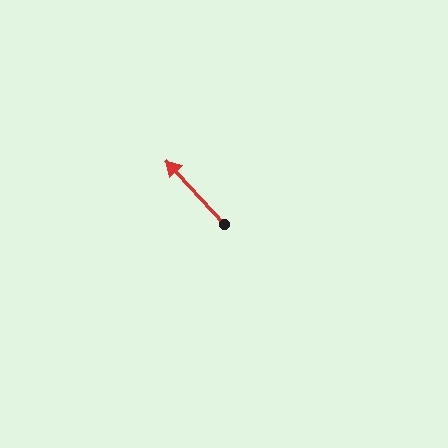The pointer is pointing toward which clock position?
Roughly 11 o'clock.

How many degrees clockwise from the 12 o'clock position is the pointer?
Approximately 317 degrees.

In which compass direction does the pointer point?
Northwest.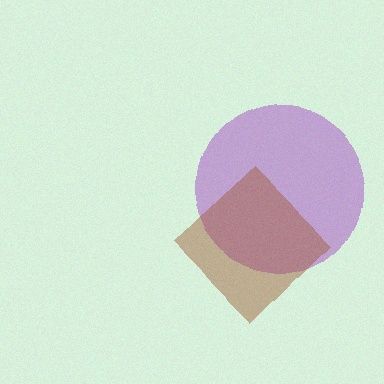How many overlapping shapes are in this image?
There are 2 overlapping shapes in the image.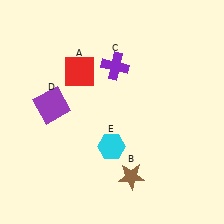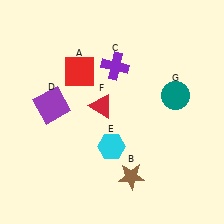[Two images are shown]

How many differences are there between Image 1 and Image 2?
There are 2 differences between the two images.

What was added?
A red triangle (F), a teal circle (G) were added in Image 2.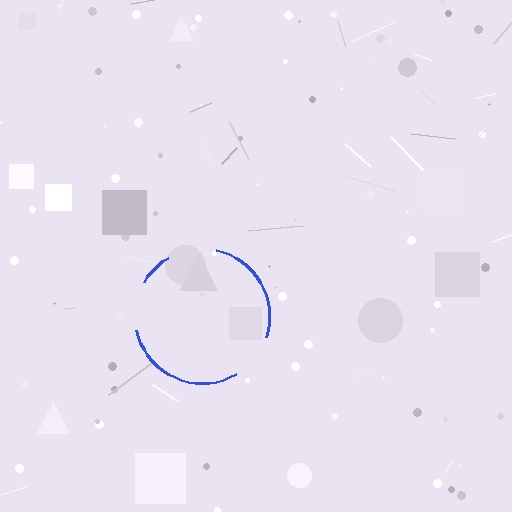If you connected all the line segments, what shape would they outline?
They would outline a circle.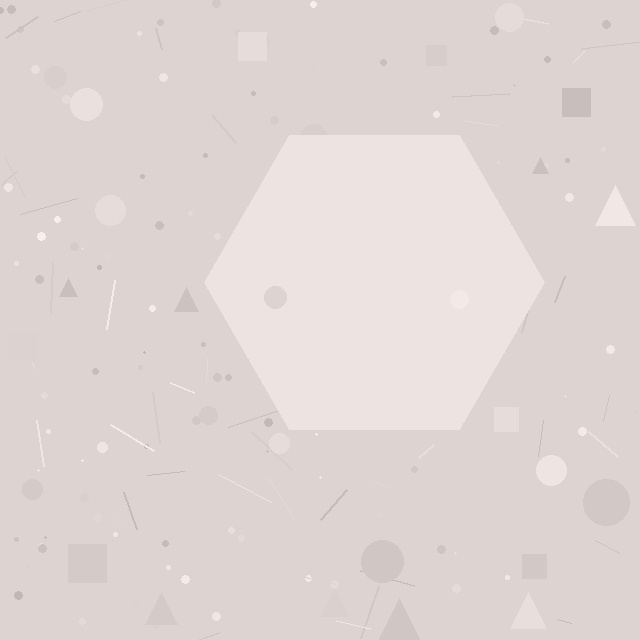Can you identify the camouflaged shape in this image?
The camouflaged shape is a hexagon.